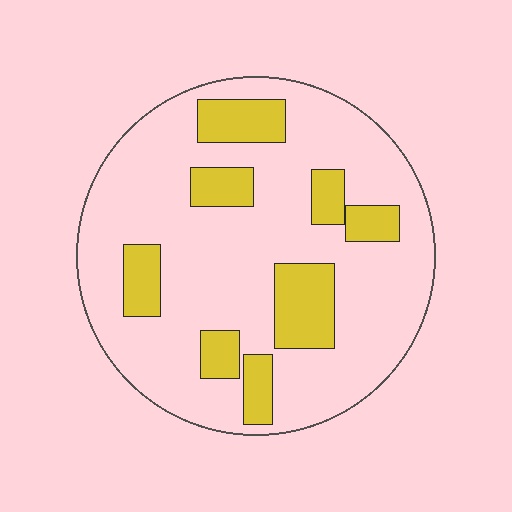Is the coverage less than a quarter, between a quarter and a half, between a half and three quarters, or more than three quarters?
Less than a quarter.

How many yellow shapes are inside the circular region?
8.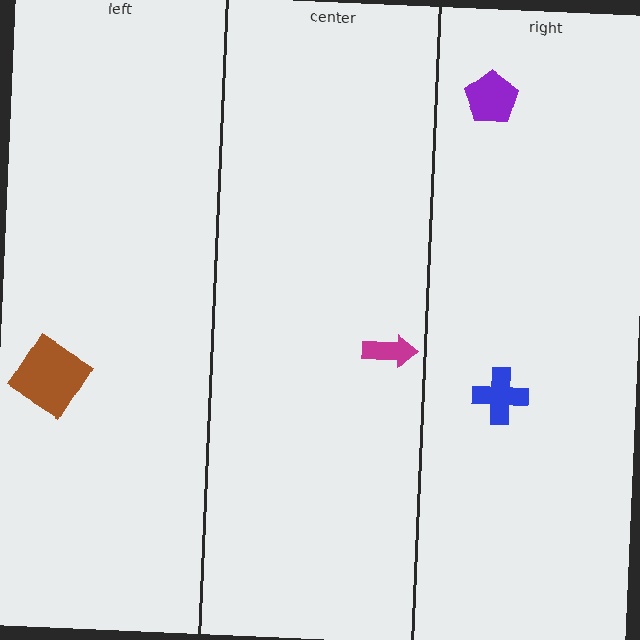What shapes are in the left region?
The brown diamond.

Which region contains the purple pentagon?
The right region.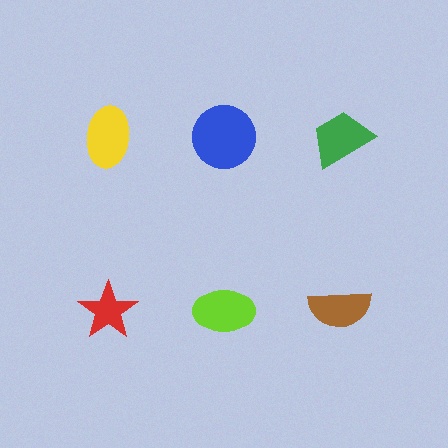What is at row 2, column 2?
A lime ellipse.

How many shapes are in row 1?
3 shapes.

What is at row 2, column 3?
A brown semicircle.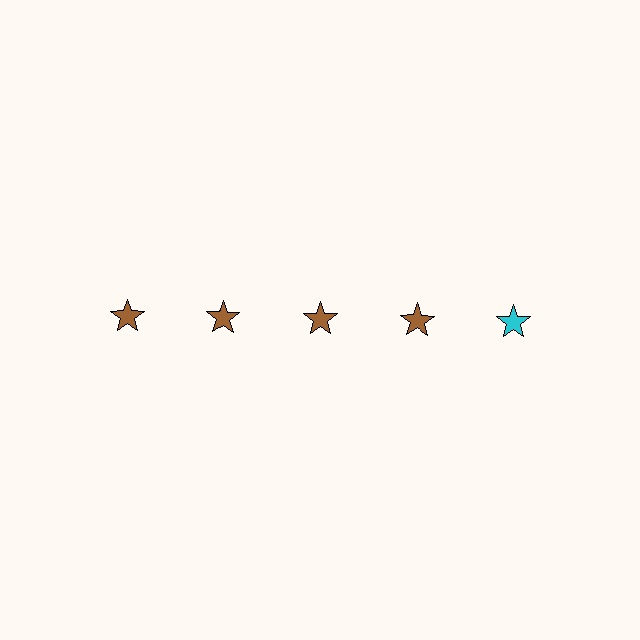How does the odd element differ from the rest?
It has a different color: cyan instead of brown.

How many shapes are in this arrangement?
There are 5 shapes arranged in a grid pattern.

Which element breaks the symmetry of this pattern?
The cyan star in the top row, rightmost column breaks the symmetry. All other shapes are brown stars.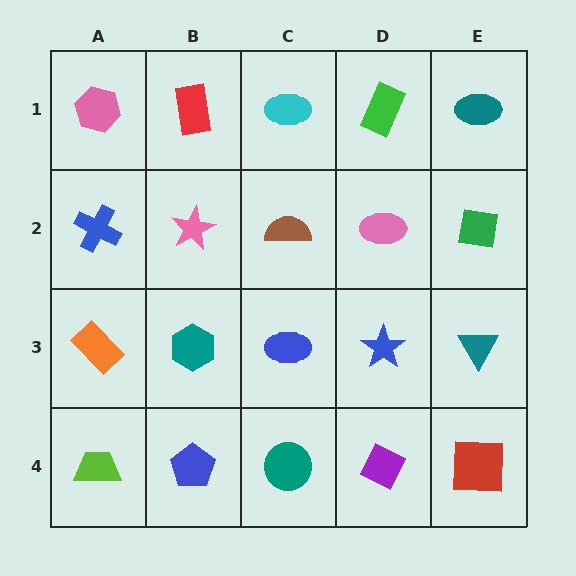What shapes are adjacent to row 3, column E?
A green square (row 2, column E), a red square (row 4, column E), a blue star (row 3, column D).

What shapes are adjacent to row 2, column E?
A teal ellipse (row 1, column E), a teal triangle (row 3, column E), a pink ellipse (row 2, column D).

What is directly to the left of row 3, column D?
A blue ellipse.